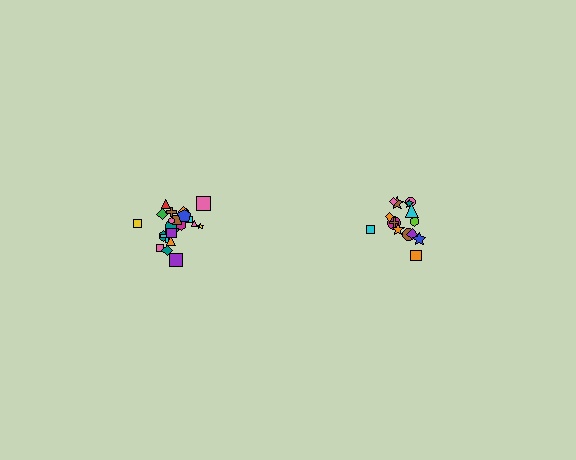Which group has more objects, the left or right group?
The left group.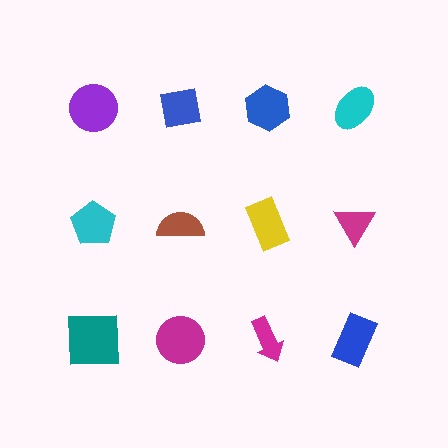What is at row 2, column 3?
A yellow rectangle.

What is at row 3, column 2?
A magenta circle.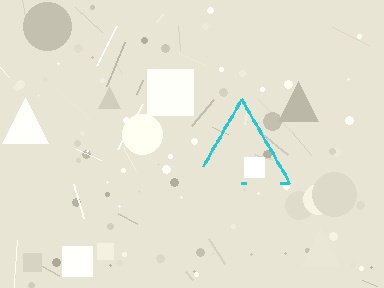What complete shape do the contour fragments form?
The contour fragments form a triangle.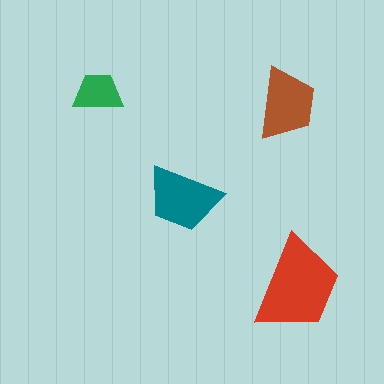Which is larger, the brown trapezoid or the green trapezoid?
The brown one.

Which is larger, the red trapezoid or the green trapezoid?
The red one.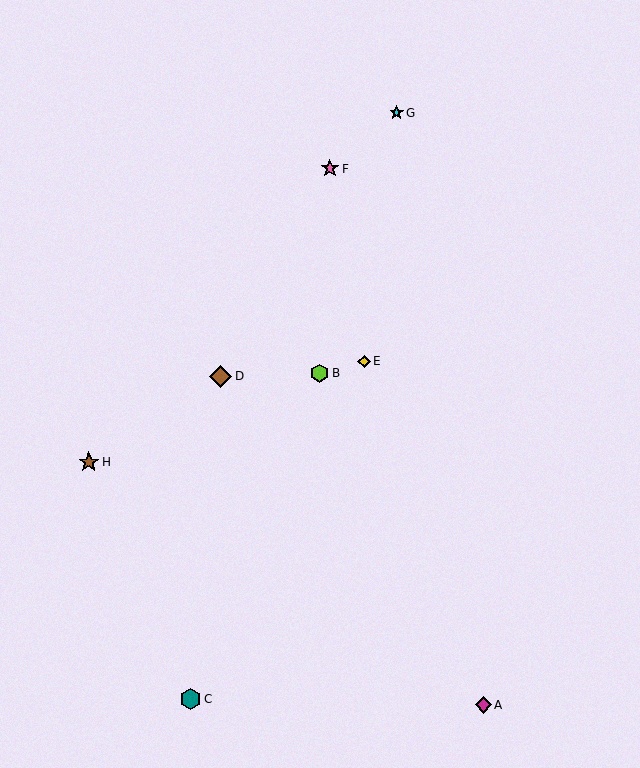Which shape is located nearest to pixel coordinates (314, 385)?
The lime hexagon (labeled B) at (320, 373) is nearest to that location.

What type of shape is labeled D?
Shape D is a brown diamond.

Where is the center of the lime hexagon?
The center of the lime hexagon is at (320, 373).